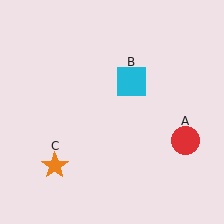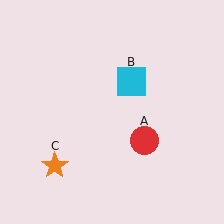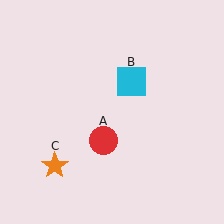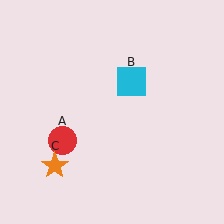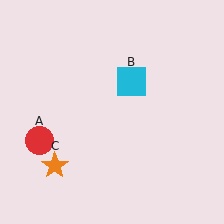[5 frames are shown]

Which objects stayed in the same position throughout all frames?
Cyan square (object B) and orange star (object C) remained stationary.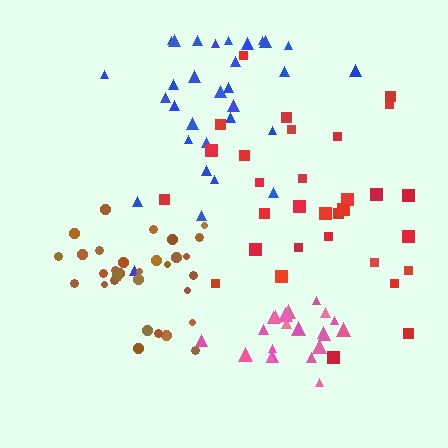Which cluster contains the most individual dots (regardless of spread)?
Brown (32).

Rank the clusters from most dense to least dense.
pink, brown, red, blue.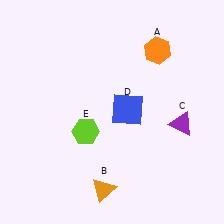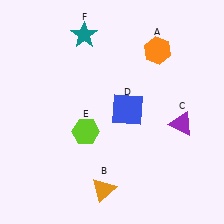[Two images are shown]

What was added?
A teal star (F) was added in Image 2.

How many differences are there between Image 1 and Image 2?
There is 1 difference between the two images.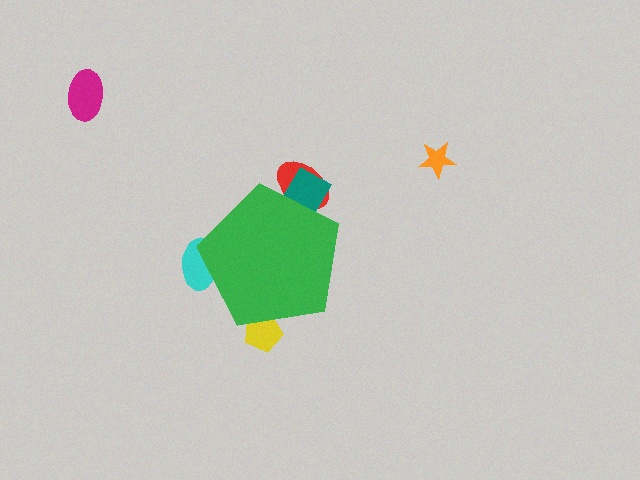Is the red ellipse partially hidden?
Yes, the red ellipse is partially hidden behind the green pentagon.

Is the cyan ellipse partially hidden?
Yes, the cyan ellipse is partially hidden behind the green pentagon.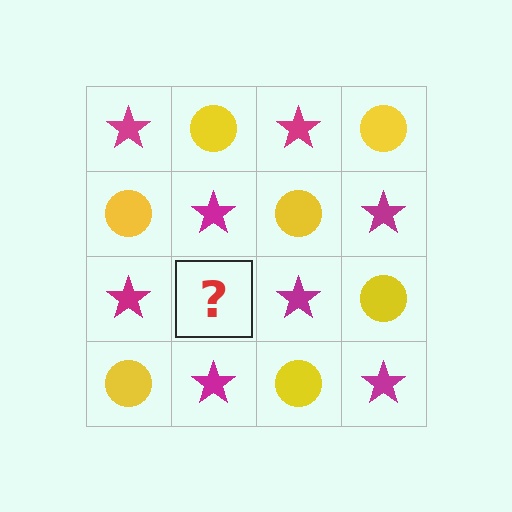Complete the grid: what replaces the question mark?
The question mark should be replaced with a yellow circle.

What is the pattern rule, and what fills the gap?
The rule is that it alternates magenta star and yellow circle in a checkerboard pattern. The gap should be filled with a yellow circle.